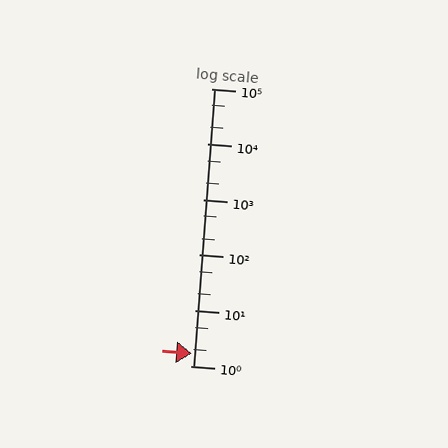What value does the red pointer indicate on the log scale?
The pointer indicates approximately 1.7.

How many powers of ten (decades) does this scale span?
The scale spans 5 decades, from 1 to 100000.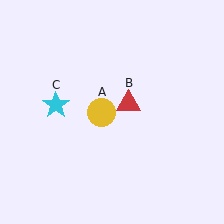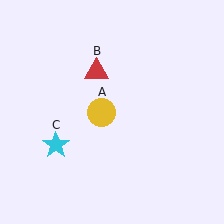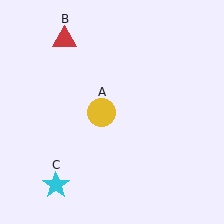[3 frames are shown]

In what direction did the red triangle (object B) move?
The red triangle (object B) moved up and to the left.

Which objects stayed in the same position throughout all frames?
Yellow circle (object A) remained stationary.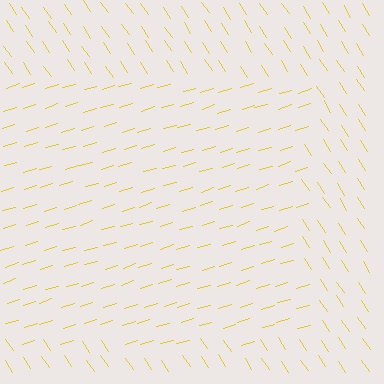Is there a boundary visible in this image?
Yes, there is a texture boundary formed by a change in line orientation.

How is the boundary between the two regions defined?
The boundary is defined purely by a change in line orientation (approximately 74 degrees difference). All lines are the same color and thickness.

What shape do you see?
I see a rectangle.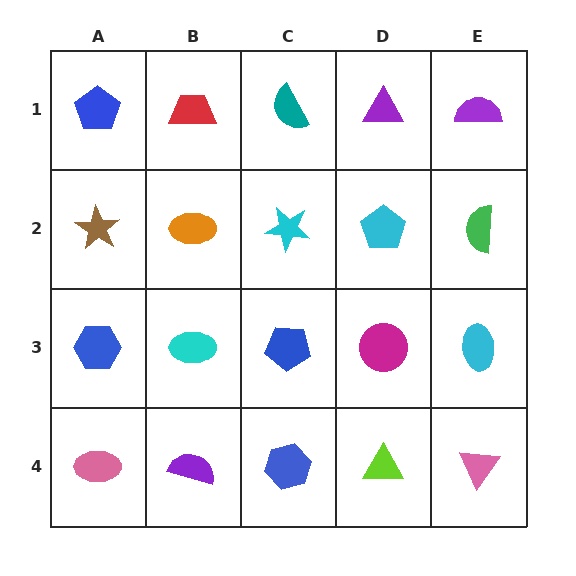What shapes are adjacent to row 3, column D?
A cyan pentagon (row 2, column D), a lime triangle (row 4, column D), a blue pentagon (row 3, column C), a cyan ellipse (row 3, column E).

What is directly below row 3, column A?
A pink ellipse.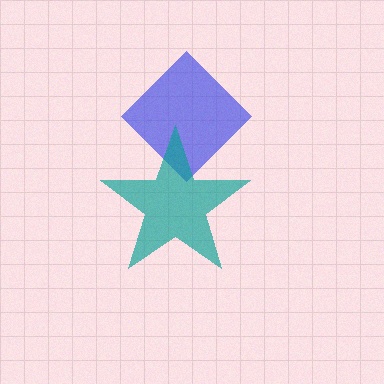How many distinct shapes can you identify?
There are 2 distinct shapes: a blue diamond, a teal star.